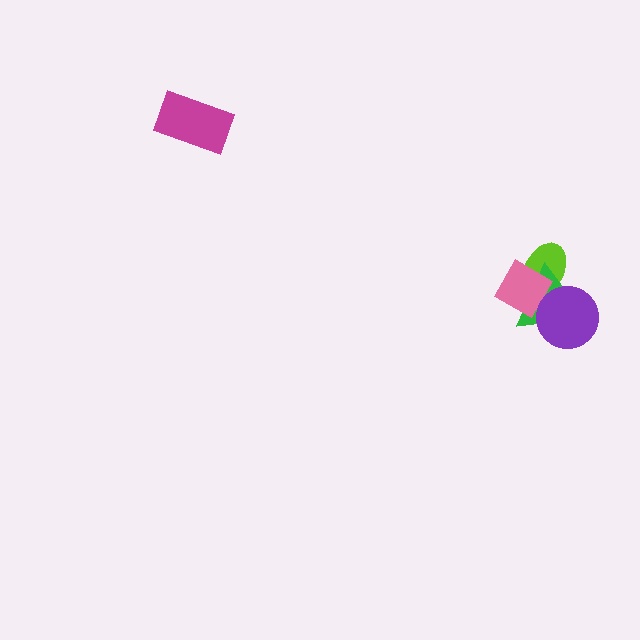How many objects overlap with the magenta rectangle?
0 objects overlap with the magenta rectangle.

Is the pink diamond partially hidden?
Yes, it is partially covered by another shape.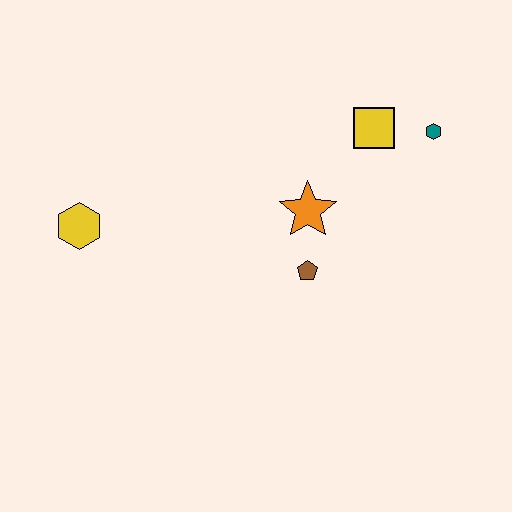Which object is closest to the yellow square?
The teal hexagon is closest to the yellow square.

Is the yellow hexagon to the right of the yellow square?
No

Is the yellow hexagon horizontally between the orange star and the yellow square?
No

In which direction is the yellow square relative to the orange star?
The yellow square is above the orange star.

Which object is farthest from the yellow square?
The yellow hexagon is farthest from the yellow square.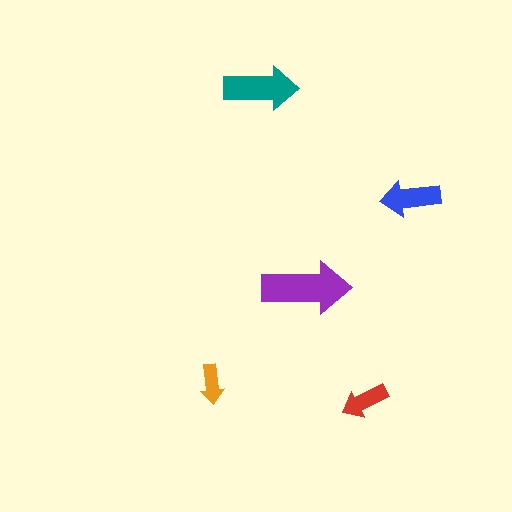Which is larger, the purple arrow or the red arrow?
The purple one.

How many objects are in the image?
There are 5 objects in the image.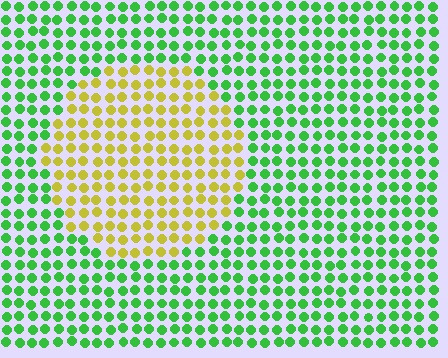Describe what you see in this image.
The image is filled with small green elements in a uniform arrangement. A circle-shaped region is visible where the elements are tinted to a slightly different hue, forming a subtle color boundary.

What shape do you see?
I see a circle.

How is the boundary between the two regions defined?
The boundary is defined purely by a slight shift in hue (about 64 degrees). Spacing, size, and orientation are identical on both sides.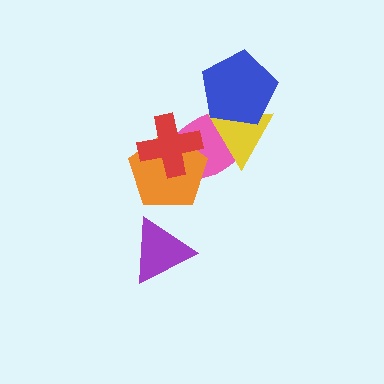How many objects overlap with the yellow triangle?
2 objects overlap with the yellow triangle.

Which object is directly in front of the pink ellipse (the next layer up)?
The yellow triangle is directly in front of the pink ellipse.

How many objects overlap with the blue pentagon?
2 objects overlap with the blue pentagon.